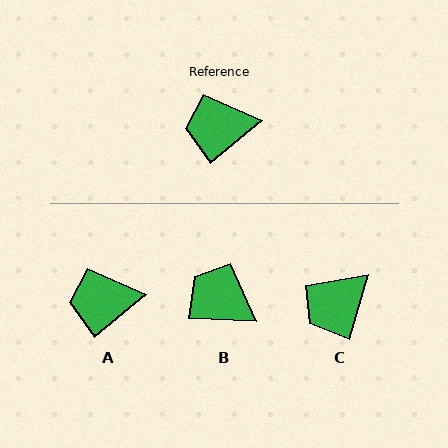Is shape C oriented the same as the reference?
No, it is off by about 34 degrees.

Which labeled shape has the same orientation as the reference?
A.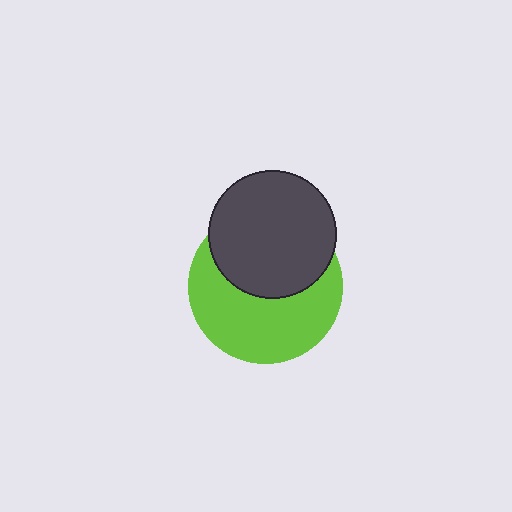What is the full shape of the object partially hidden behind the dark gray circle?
The partially hidden object is a lime circle.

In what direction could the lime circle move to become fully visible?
The lime circle could move down. That would shift it out from behind the dark gray circle entirely.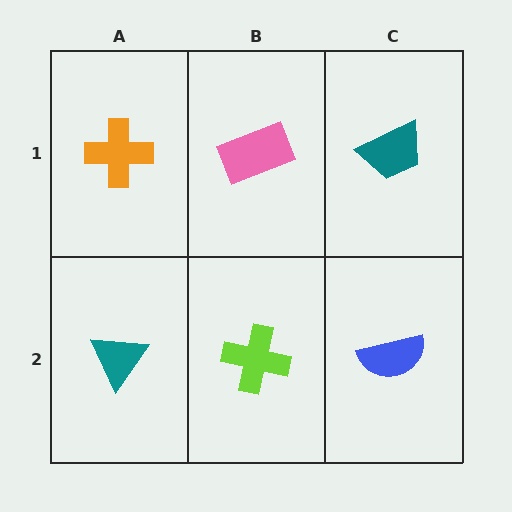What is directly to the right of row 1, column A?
A pink rectangle.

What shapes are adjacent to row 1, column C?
A blue semicircle (row 2, column C), a pink rectangle (row 1, column B).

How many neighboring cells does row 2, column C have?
2.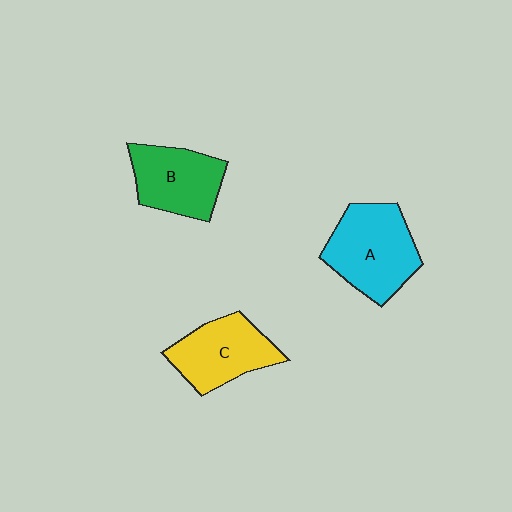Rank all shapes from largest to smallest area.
From largest to smallest: A (cyan), C (yellow), B (green).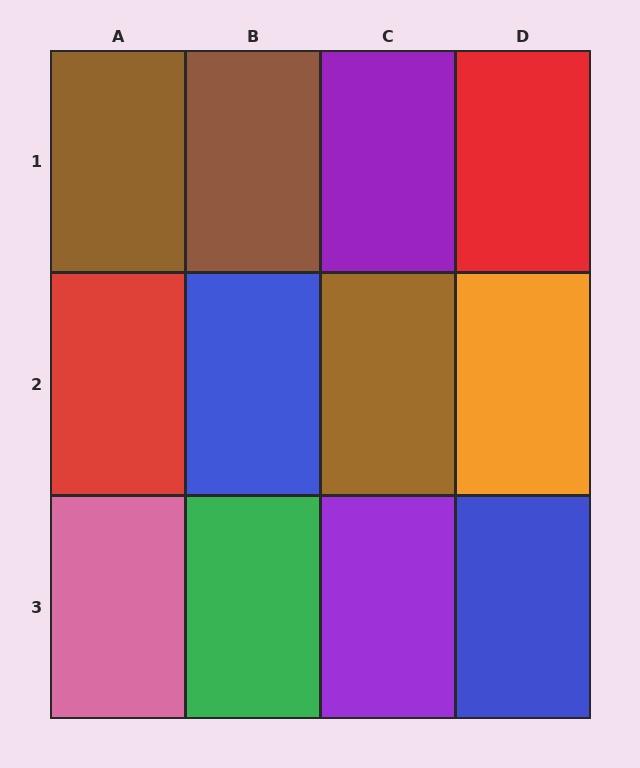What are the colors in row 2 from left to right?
Red, blue, brown, orange.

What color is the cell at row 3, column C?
Purple.